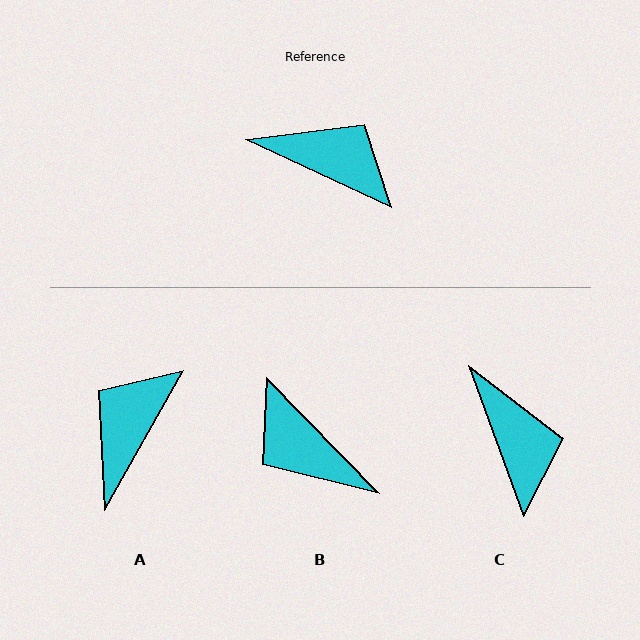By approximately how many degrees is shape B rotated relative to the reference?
Approximately 159 degrees counter-clockwise.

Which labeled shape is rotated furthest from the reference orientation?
B, about 159 degrees away.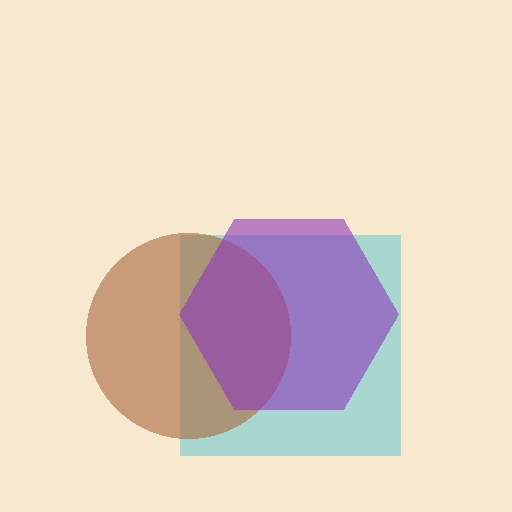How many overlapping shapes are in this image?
There are 3 overlapping shapes in the image.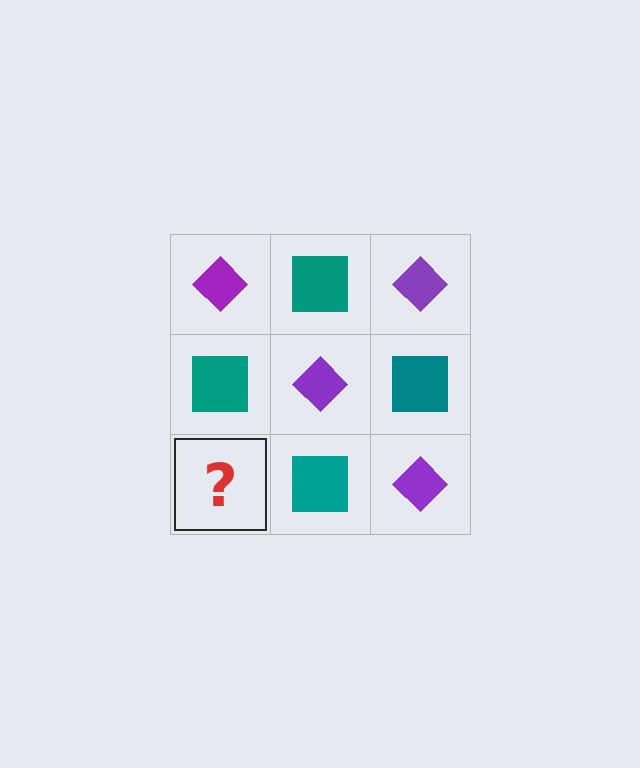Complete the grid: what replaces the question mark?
The question mark should be replaced with a purple diamond.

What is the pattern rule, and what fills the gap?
The rule is that it alternates purple diamond and teal square in a checkerboard pattern. The gap should be filled with a purple diamond.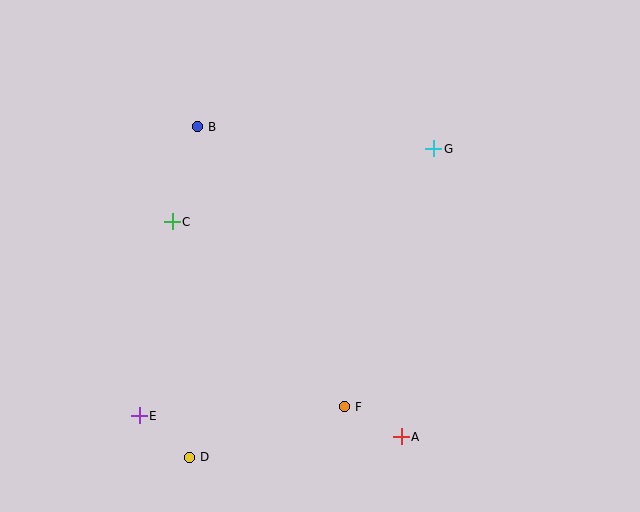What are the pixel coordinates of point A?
Point A is at (401, 437).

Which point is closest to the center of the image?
Point C at (172, 222) is closest to the center.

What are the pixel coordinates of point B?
Point B is at (198, 127).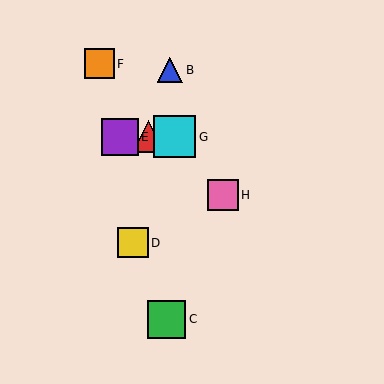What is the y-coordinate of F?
Object F is at y≈64.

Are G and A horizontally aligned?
Yes, both are at y≈137.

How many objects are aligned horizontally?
3 objects (A, E, G) are aligned horizontally.